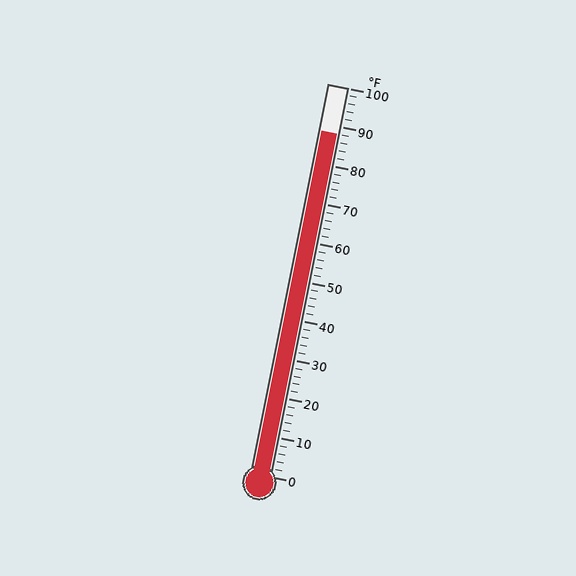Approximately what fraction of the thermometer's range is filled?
The thermometer is filled to approximately 90% of its range.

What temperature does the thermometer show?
The thermometer shows approximately 88°F.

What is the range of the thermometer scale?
The thermometer scale ranges from 0°F to 100°F.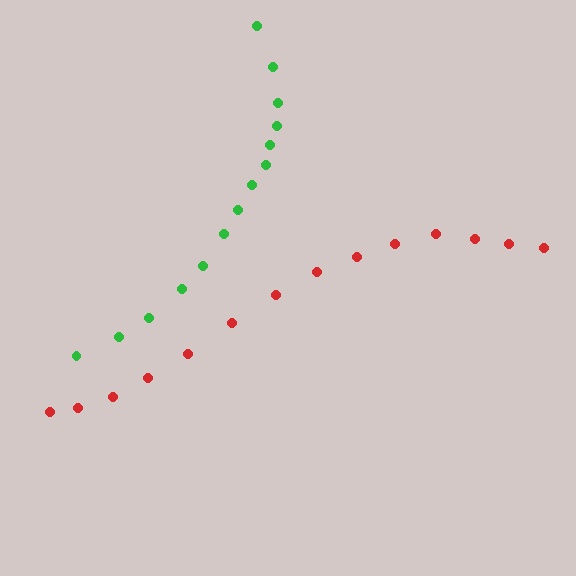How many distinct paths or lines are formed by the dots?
There are 2 distinct paths.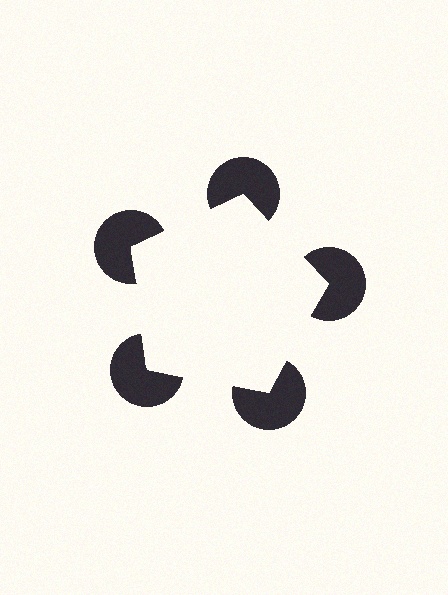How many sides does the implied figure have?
5 sides.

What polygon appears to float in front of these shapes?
An illusory pentagon — its edges are inferred from the aligned wedge cuts in the pac-man discs, not physically drawn.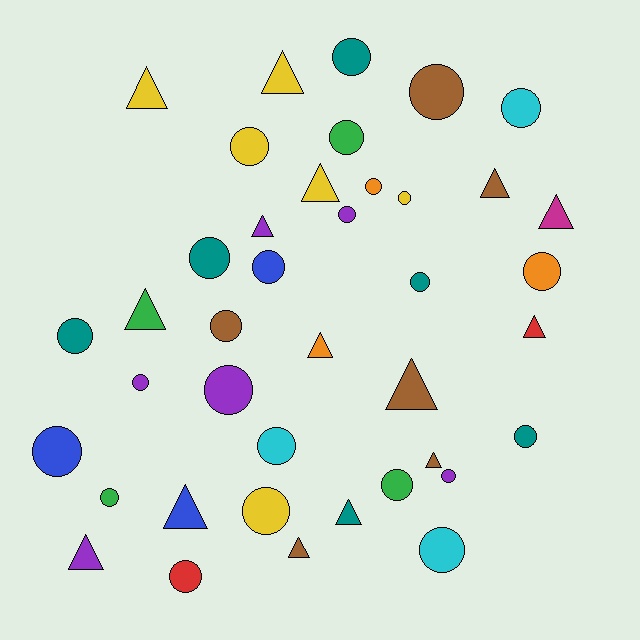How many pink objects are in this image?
There are no pink objects.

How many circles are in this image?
There are 25 circles.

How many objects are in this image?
There are 40 objects.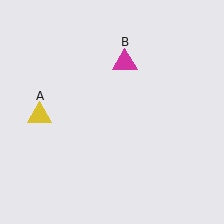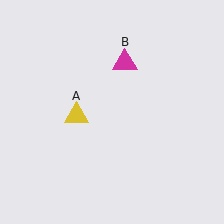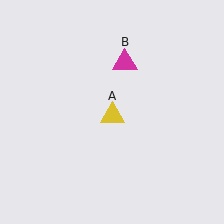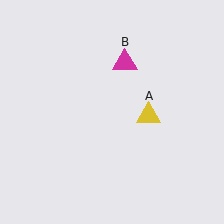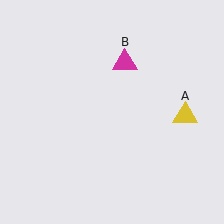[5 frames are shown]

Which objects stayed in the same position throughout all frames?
Magenta triangle (object B) remained stationary.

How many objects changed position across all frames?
1 object changed position: yellow triangle (object A).